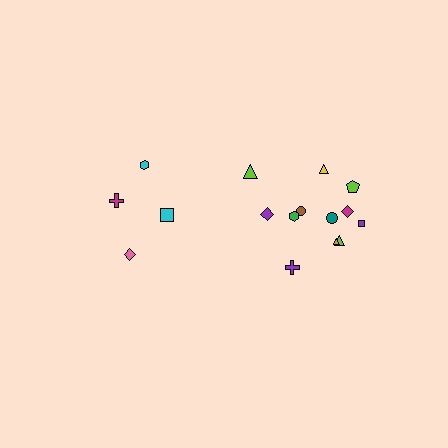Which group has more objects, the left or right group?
The right group.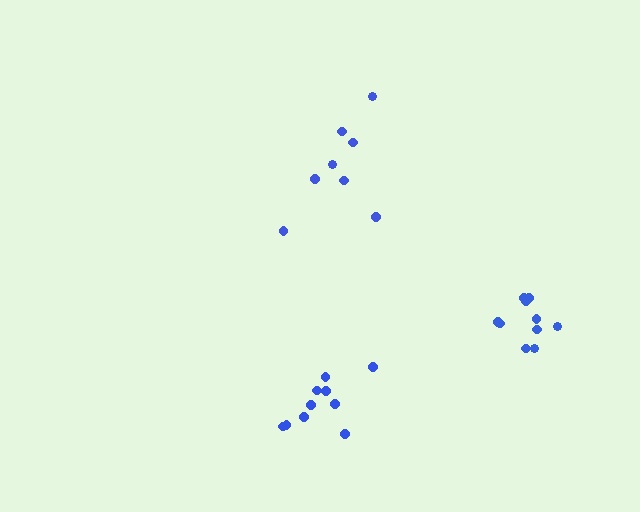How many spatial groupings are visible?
There are 3 spatial groupings.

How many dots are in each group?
Group 1: 8 dots, Group 2: 10 dots, Group 3: 10 dots (28 total).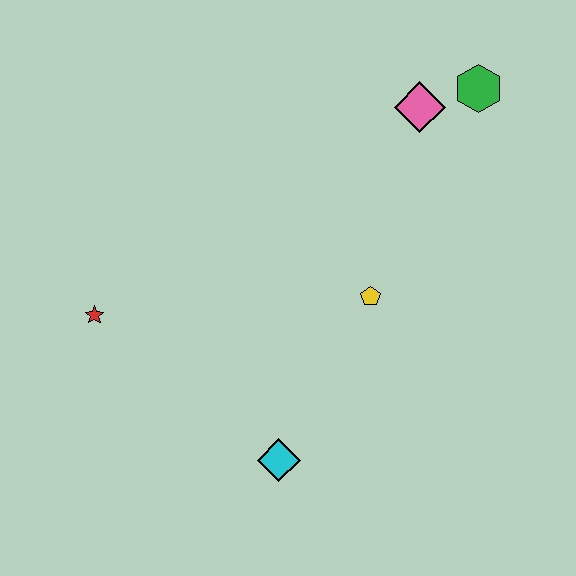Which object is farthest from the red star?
The green hexagon is farthest from the red star.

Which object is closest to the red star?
The cyan diamond is closest to the red star.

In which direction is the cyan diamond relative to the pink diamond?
The cyan diamond is below the pink diamond.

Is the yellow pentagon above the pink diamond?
No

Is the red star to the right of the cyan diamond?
No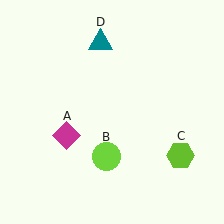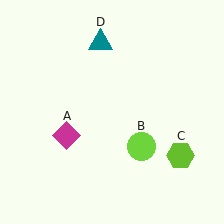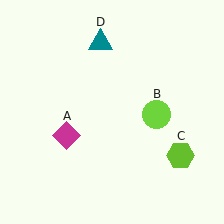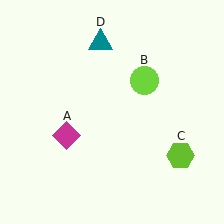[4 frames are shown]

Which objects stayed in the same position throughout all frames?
Magenta diamond (object A) and lime hexagon (object C) and teal triangle (object D) remained stationary.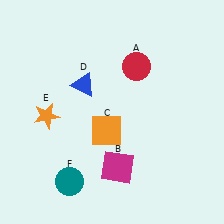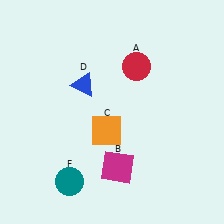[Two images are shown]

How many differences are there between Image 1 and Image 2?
There is 1 difference between the two images.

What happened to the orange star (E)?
The orange star (E) was removed in Image 2. It was in the bottom-left area of Image 1.